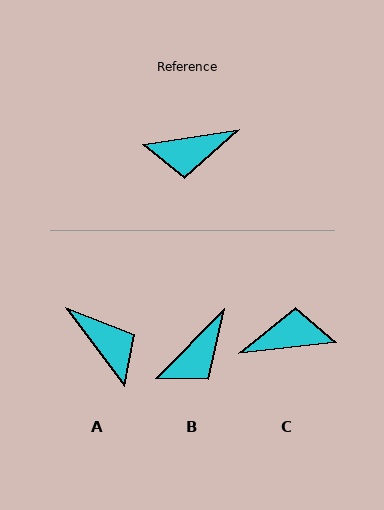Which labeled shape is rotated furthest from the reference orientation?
C, about 178 degrees away.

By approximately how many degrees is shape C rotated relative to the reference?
Approximately 178 degrees counter-clockwise.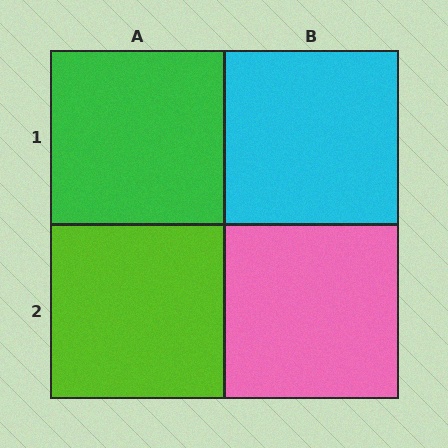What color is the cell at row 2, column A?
Lime.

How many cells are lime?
1 cell is lime.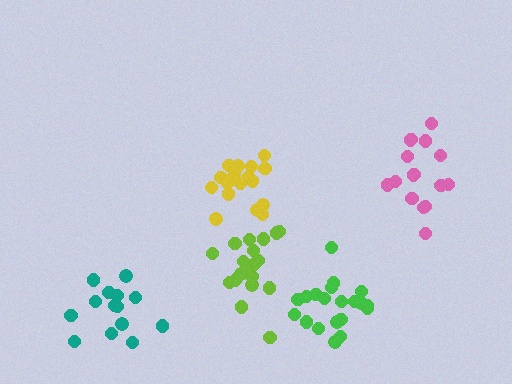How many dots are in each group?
Group 1: 14 dots, Group 2: 20 dots, Group 3: 20 dots, Group 4: 16 dots, Group 5: 18 dots (88 total).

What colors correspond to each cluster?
The clusters are colored: teal, green, lime, pink, yellow.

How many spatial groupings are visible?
There are 5 spatial groupings.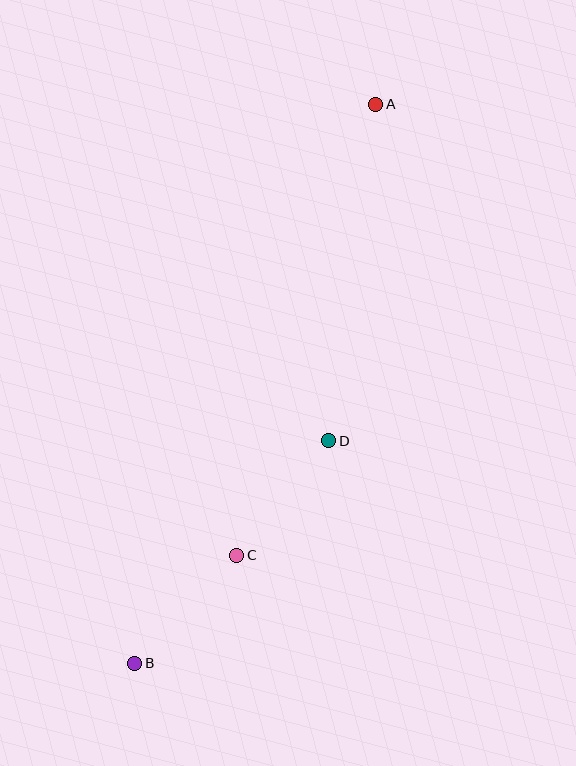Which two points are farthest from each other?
Points A and B are farthest from each other.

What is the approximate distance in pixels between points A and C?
The distance between A and C is approximately 472 pixels.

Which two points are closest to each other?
Points C and D are closest to each other.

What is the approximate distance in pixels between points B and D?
The distance between B and D is approximately 295 pixels.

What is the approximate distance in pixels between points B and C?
The distance between B and C is approximately 148 pixels.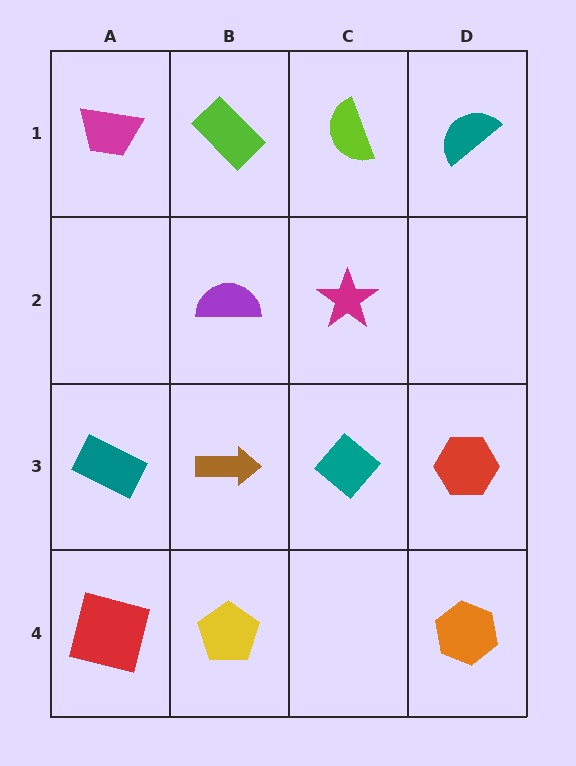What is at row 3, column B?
A brown arrow.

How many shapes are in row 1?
4 shapes.